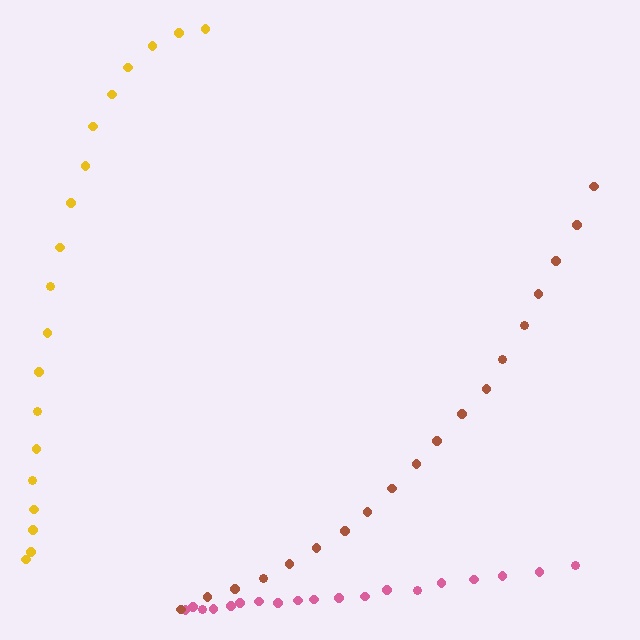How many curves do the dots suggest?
There are 3 distinct paths.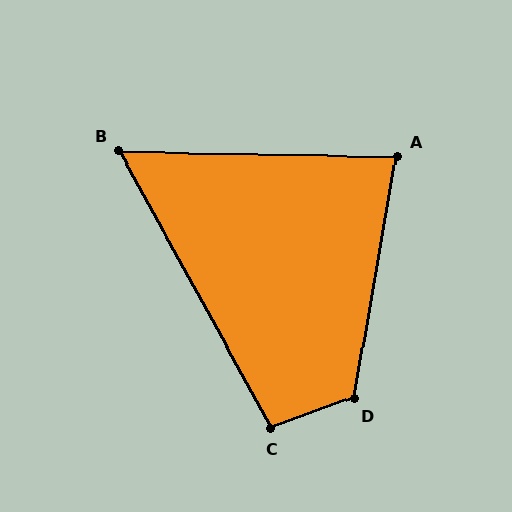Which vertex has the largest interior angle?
D, at approximately 120 degrees.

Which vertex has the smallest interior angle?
B, at approximately 60 degrees.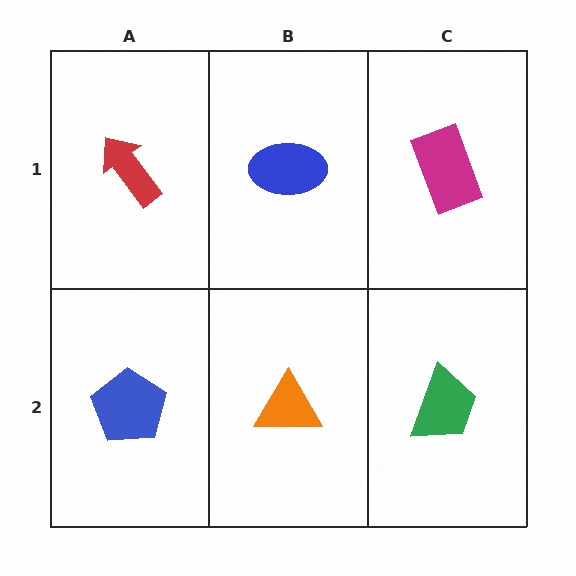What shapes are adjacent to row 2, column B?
A blue ellipse (row 1, column B), a blue pentagon (row 2, column A), a green trapezoid (row 2, column C).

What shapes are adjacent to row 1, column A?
A blue pentagon (row 2, column A), a blue ellipse (row 1, column B).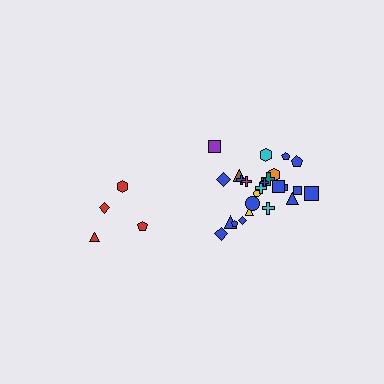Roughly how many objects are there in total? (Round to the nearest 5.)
Roughly 30 objects in total.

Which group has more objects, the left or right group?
The right group.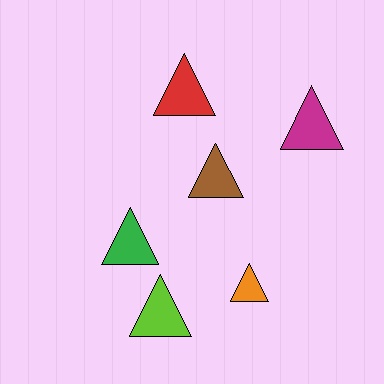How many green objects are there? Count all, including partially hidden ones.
There is 1 green object.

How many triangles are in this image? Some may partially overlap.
There are 6 triangles.